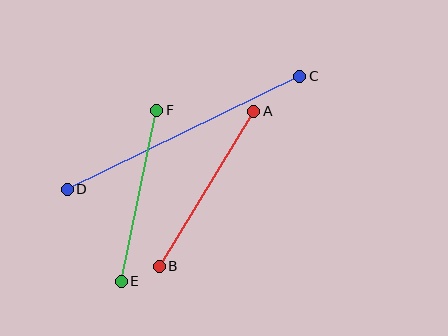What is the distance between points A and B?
The distance is approximately 181 pixels.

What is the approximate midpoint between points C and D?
The midpoint is at approximately (184, 133) pixels.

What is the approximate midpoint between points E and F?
The midpoint is at approximately (139, 196) pixels.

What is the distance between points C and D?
The distance is approximately 258 pixels.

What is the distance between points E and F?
The distance is approximately 174 pixels.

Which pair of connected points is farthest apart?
Points C and D are farthest apart.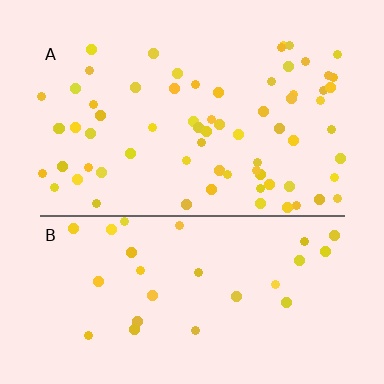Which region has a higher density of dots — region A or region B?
A (the top).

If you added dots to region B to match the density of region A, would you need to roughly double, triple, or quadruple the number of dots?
Approximately double.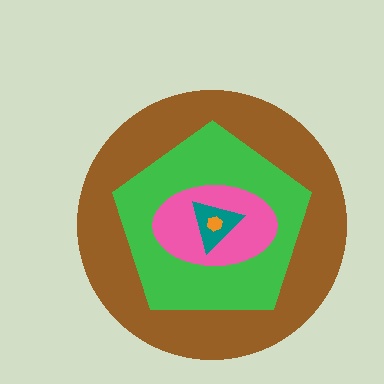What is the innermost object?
The orange hexagon.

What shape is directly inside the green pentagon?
The pink ellipse.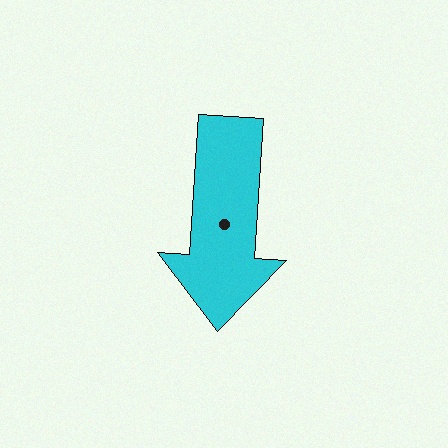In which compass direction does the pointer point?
South.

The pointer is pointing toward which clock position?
Roughly 6 o'clock.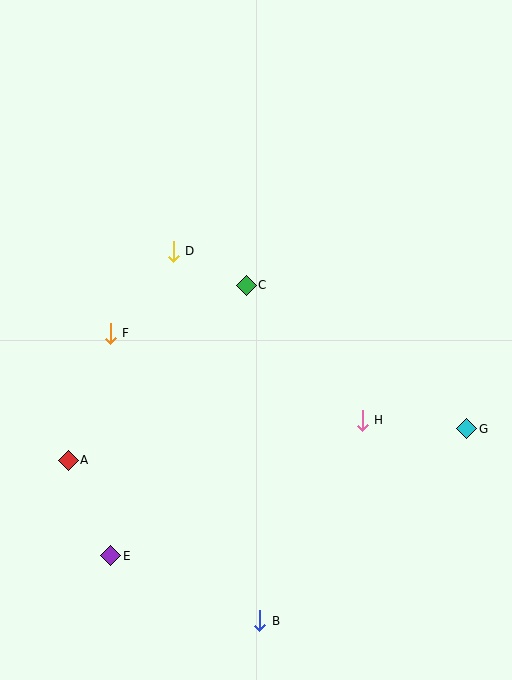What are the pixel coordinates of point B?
Point B is at (260, 621).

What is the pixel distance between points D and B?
The distance between D and B is 380 pixels.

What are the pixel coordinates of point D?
Point D is at (173, 251).